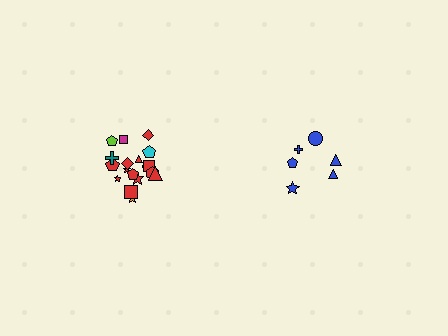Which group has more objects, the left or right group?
The left group.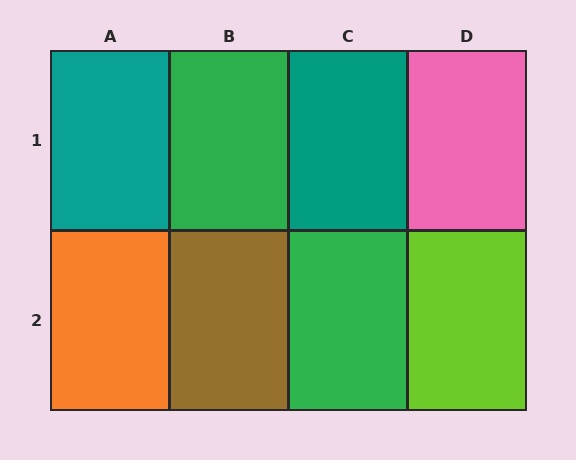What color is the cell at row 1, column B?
Green.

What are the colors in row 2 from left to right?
Orange, brown, green, lime.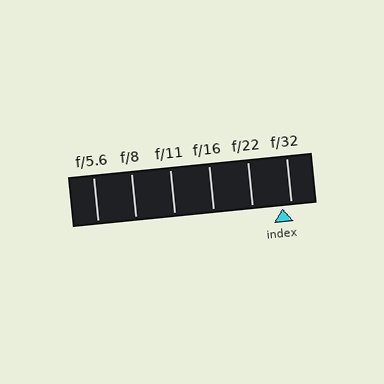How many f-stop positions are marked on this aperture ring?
There are 6 f-stop positions marked.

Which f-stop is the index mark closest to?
The index mark is closest to f/32.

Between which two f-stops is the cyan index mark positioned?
The index mark is between f/22 and f/32.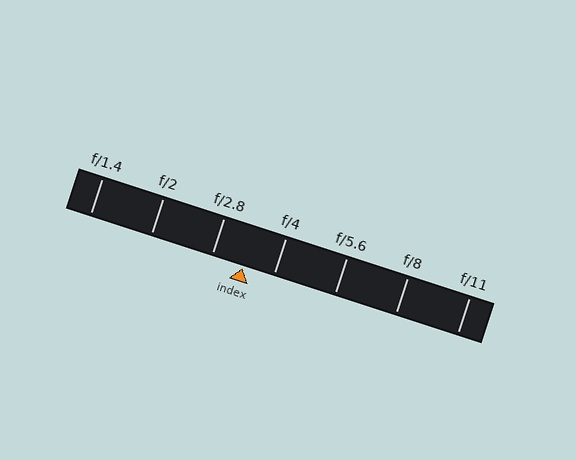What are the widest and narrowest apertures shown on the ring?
The widest aperture shown is f/1.4 and the narrowest is f/11.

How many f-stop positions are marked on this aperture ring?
There are 7 f-stop positions marked.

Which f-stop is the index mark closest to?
The index mark is closest to f/4.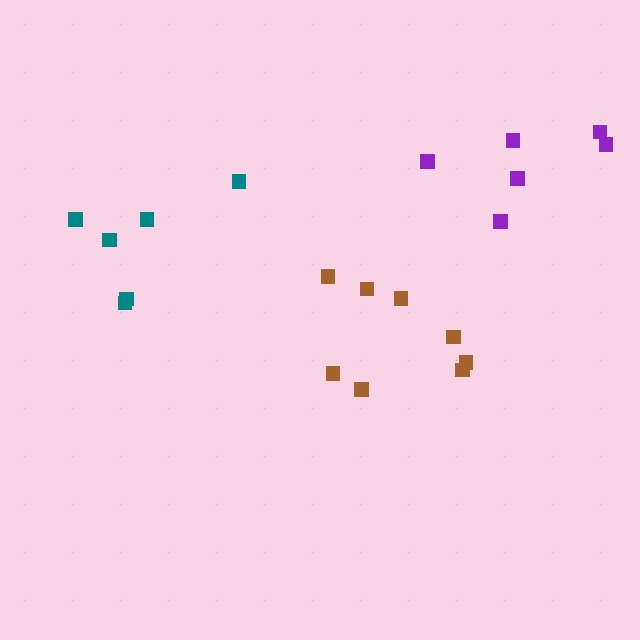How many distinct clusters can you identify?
There are 3 distinct clusters.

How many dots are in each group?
Group 1: 8 dots, Group 2: 6 dots, Group 3: 6 dots (20 total).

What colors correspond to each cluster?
The clusters are colored: brown, teal, purple.